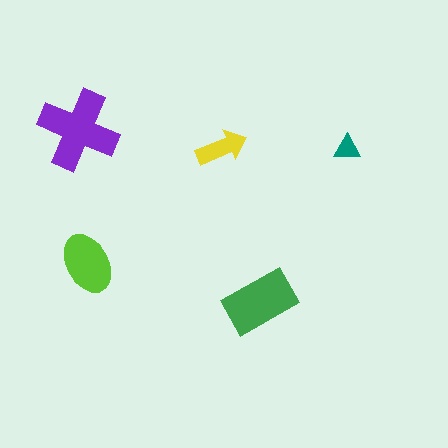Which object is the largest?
The purple cross.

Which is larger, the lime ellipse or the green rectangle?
The green rectangle.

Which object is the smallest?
The teal triangle.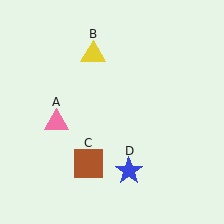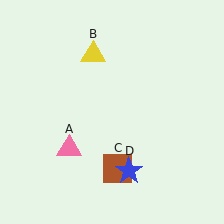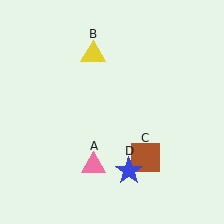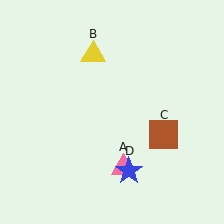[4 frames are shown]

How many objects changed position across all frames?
2 objects changed position: pink triangle (object A), brown square (object C).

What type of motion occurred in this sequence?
The pink triangle (object A), brown square (object C) rotated counterclockwise around the center of the scene.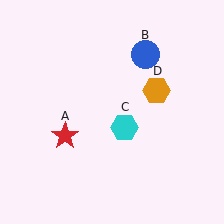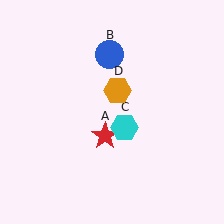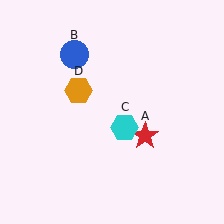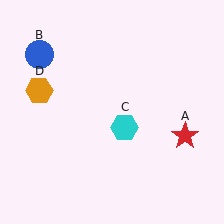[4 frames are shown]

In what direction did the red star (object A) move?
The red star (object A) moved right.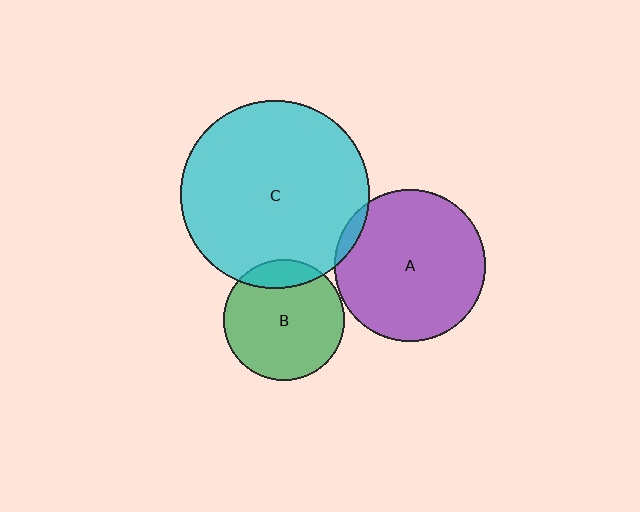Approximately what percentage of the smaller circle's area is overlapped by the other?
Approximately 5%.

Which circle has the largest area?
Circle C (cyan).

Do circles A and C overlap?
Yes.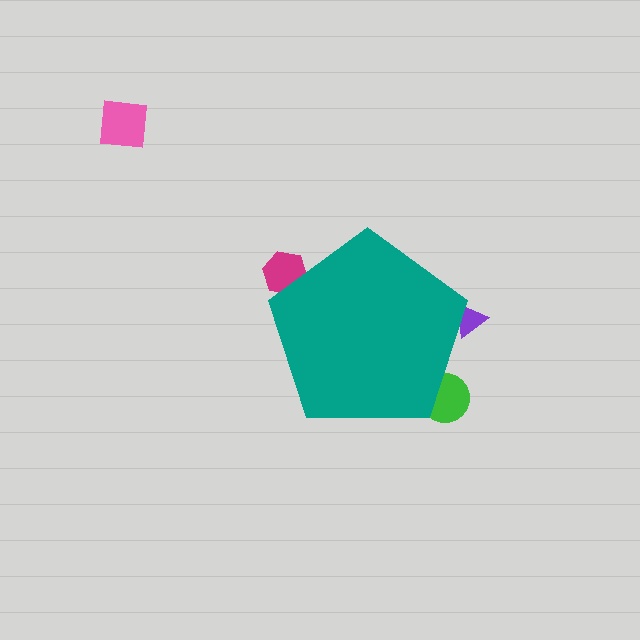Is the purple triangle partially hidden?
Yes, the purple triangle is partially hidden behind the teal pentagon.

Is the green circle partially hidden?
Yes, the green circle is partially hidden behind the teal pentagon.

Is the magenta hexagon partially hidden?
Yes, the magenta hexagon is partially hidden behind the teal pentagon.